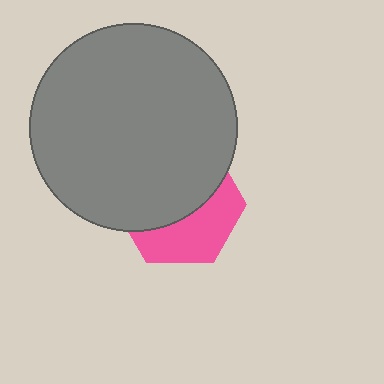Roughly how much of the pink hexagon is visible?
A small part of it is visible (roughly 41%).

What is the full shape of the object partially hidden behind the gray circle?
The partially hidden object is a pink hexagon.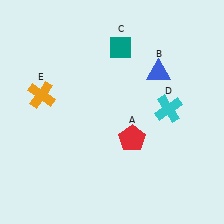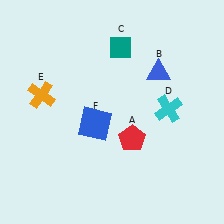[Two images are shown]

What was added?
A blue square (F) was added in Image 2.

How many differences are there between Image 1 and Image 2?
There is 1 difference between the two images.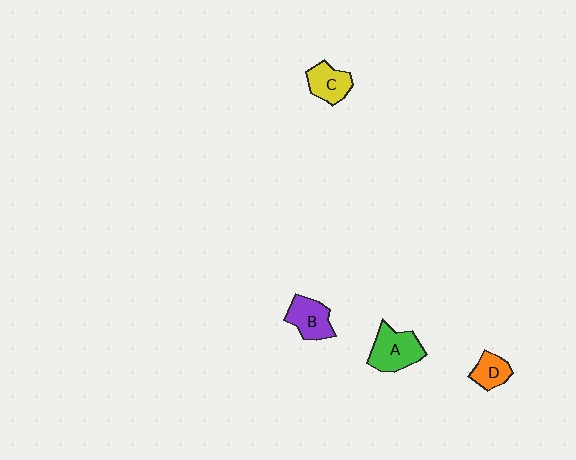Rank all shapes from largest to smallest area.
From largest to smallest: A (green), B (purple), C (yellow), D (orange).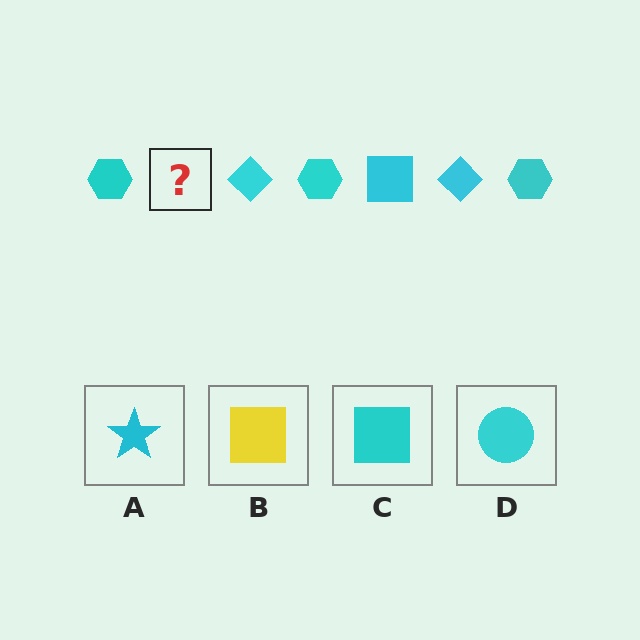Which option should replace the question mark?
Option C.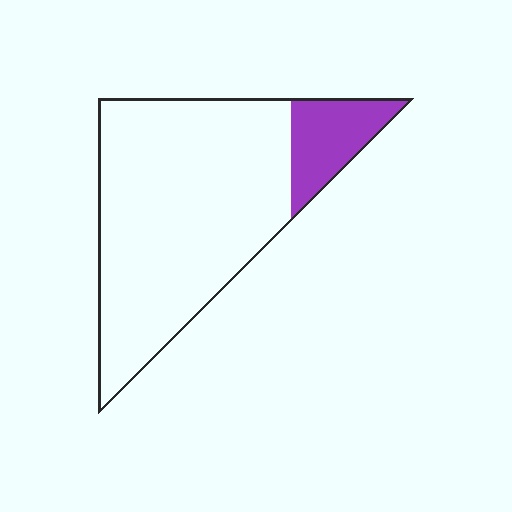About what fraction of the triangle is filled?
About one sixth (1/6).